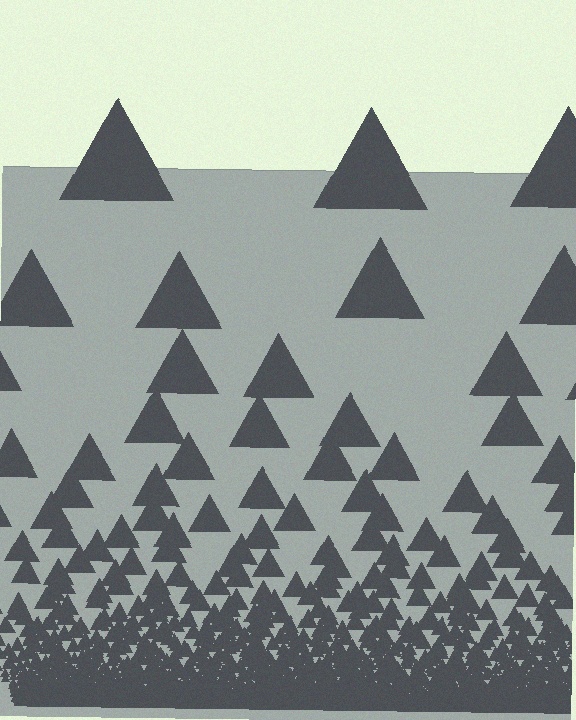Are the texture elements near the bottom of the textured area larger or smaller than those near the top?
Smaller. The gradient is inverted — elements near the bottom are smaller and denser.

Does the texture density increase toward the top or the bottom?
Density increases toward the bottom.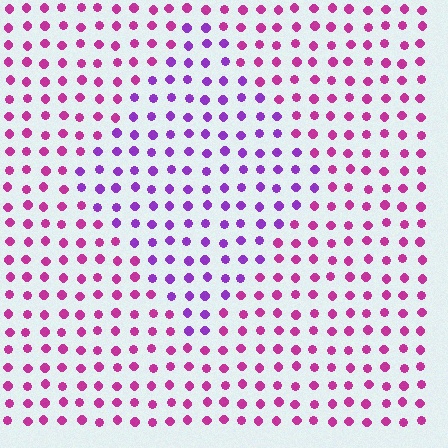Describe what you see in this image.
The image is filled with small magenta elements in a uniform arrangement. A diamond-shaped region is visible where the elements are tinted to a slightly different hue, forming a subtle color boundary.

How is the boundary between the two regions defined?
The boundary is defined purely by a slight shift in hue (about 38 degrees). Spacing, size, and orientation are identical on both sides.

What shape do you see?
I see a diamond.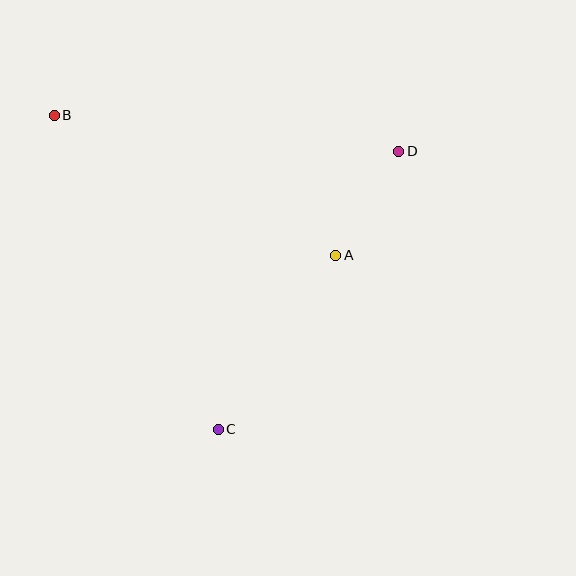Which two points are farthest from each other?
Points B and C are farthest from each other.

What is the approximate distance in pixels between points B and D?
The distance between B and D is approximately 346 pixels.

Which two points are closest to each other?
Points A and D are closest to each other.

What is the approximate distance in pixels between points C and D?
The distance between C and D is approximately 332 pixels.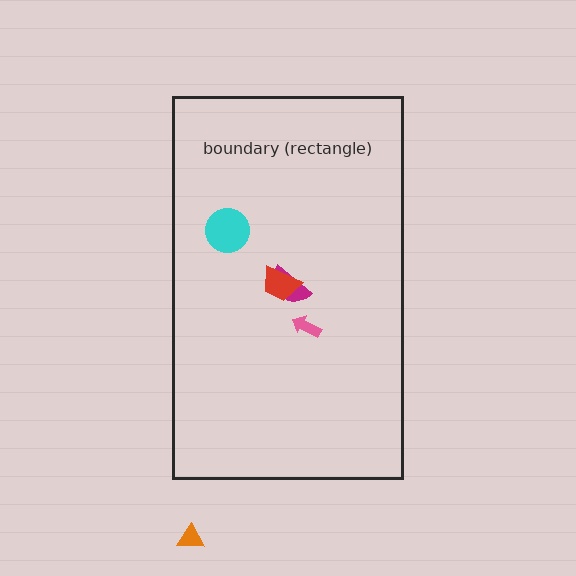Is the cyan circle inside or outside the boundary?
Inside.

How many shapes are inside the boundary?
4 inside, 1 outside.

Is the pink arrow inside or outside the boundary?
Inside.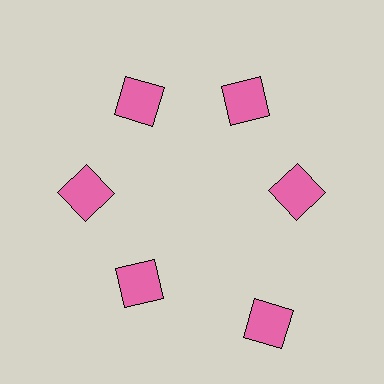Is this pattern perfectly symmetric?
No. The 6 pink squares are arranged in a ring, but one element near the 5 o'clock position is pushed outward from the center, breaking the 6-fold rotational symmetry.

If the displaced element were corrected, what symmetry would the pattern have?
It would have 6-fold rotational symmetry — the pattern would map onto itself every 60 degrees.